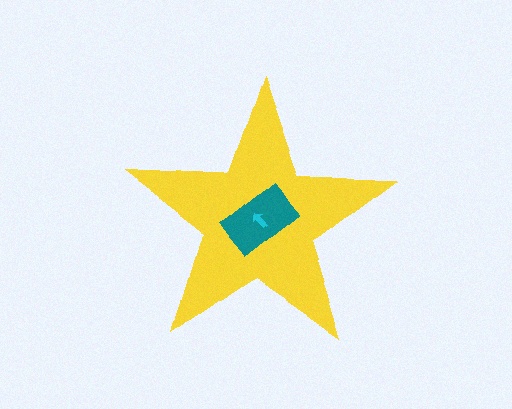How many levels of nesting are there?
3.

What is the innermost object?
The cyan arrow.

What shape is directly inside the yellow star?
The teal rectangle.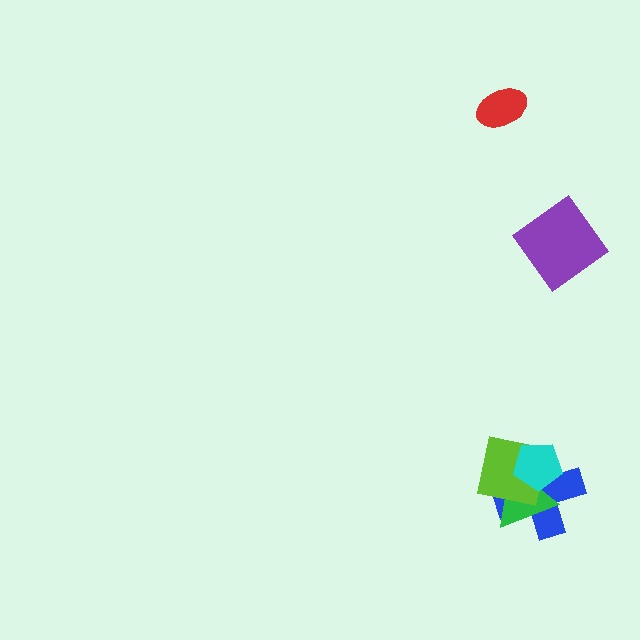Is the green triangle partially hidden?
Yes, it is partially covered by another shape.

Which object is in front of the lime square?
The cyan pentagon is in front of the lime square.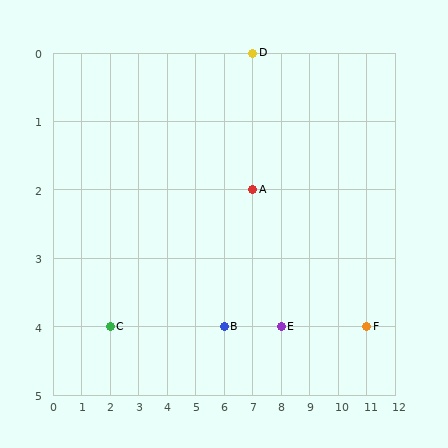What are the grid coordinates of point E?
Point E is at grid coordinates (8, 4).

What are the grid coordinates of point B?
Point B is at grid coordinates (6, 4).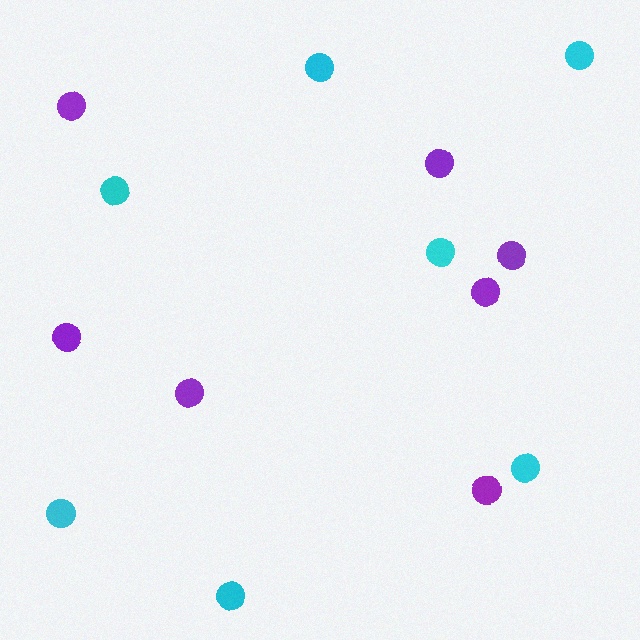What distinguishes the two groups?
There are 2 groups: one group of purple circles (7) and one group of cyan circles (7).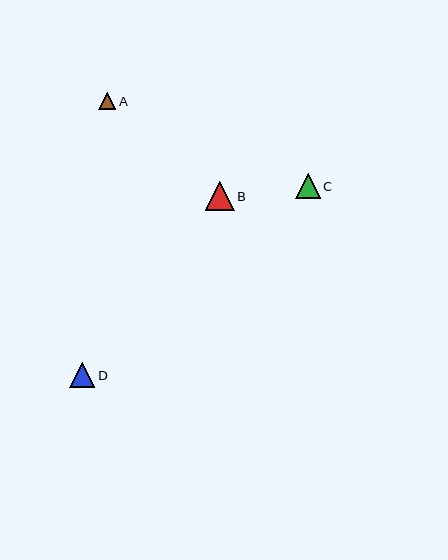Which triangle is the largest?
Triangle B is the largest with a size of approximately 29 pixels.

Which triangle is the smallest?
Triangle A is the smallest with a size of approximately 17 pixels.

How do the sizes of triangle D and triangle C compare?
Triangle D and triangle C are approximately the same size.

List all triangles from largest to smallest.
From largest to smallest: B, D, C, A.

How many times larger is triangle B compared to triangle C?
Triangle B is approximately 1.2 times the size of triangle C.